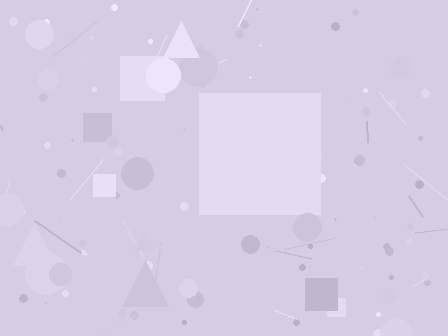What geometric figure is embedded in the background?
A square is embedded in the background.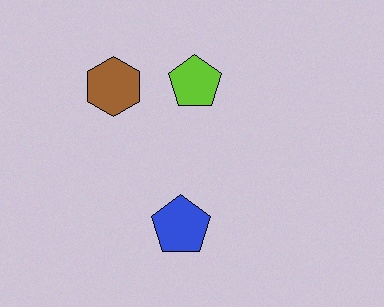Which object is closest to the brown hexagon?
The lime pentagon is closest to the brown hexagon.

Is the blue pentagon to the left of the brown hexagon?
No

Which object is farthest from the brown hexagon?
The blue pentagon is farthest from the brown hexagon.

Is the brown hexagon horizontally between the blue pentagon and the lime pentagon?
No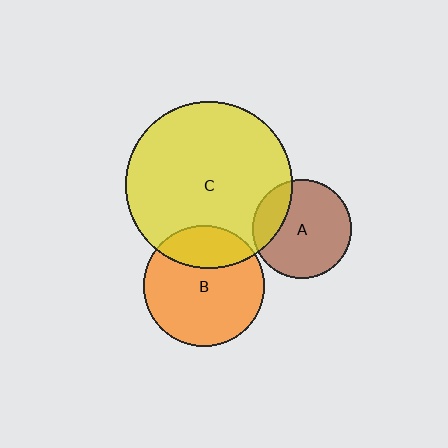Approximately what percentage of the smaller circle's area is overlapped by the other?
Approximately 25%.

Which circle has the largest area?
Circle C (yellow).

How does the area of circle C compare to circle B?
Approximately 1.9 times.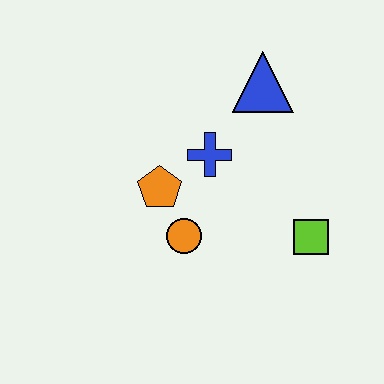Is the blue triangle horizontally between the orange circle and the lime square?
Yes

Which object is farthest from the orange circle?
The blue triangle is farthest from the orange circle.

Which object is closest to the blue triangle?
The blue cross is closest to the blue triangle.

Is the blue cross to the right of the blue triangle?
No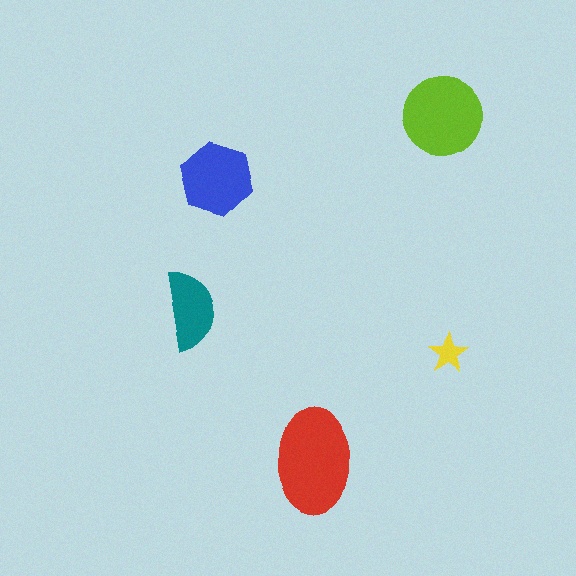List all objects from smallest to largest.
The yellow star, the teal semicircle, the blue hexagon, the lime circle, the red ellipse.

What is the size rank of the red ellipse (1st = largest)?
1st.